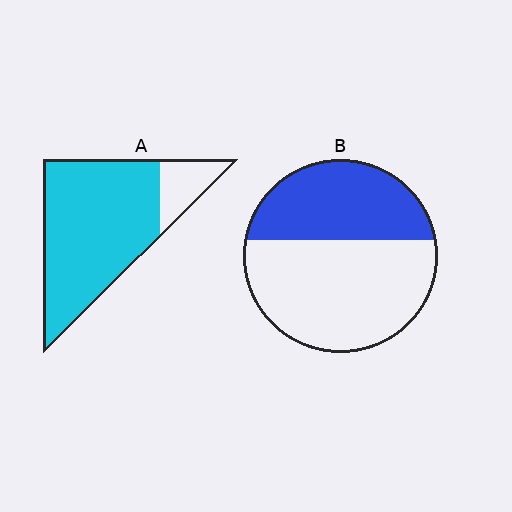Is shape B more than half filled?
No.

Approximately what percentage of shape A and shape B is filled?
A is approximately 85% and B is approximately 40%.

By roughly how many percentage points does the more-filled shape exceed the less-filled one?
By roughly 45 percentage points (A over B).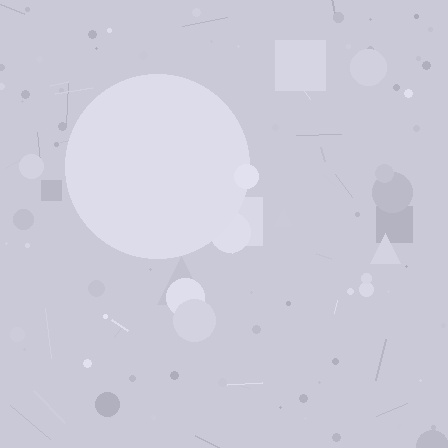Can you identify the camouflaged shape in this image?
The camouflaged shape is a circle.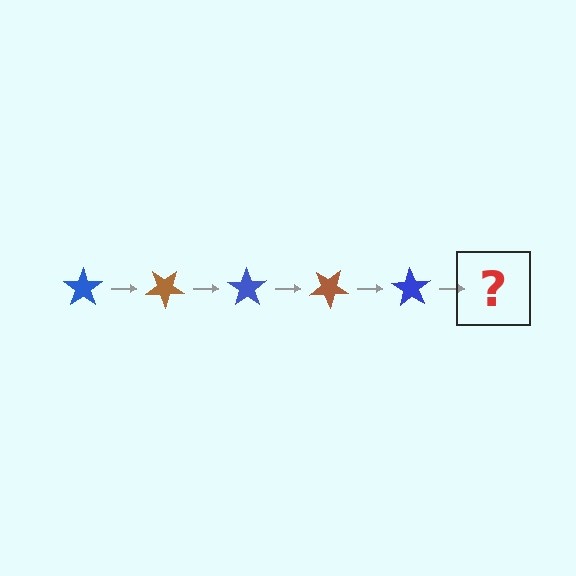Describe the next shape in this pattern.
It should be a brown star, rotated 175 degrees from the start.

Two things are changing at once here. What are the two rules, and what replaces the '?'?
The two rules are that it rotates 35 degrees each step and the color cycles through blue and brown. The '?' should be a brown star, rotated 175 degrees from the start.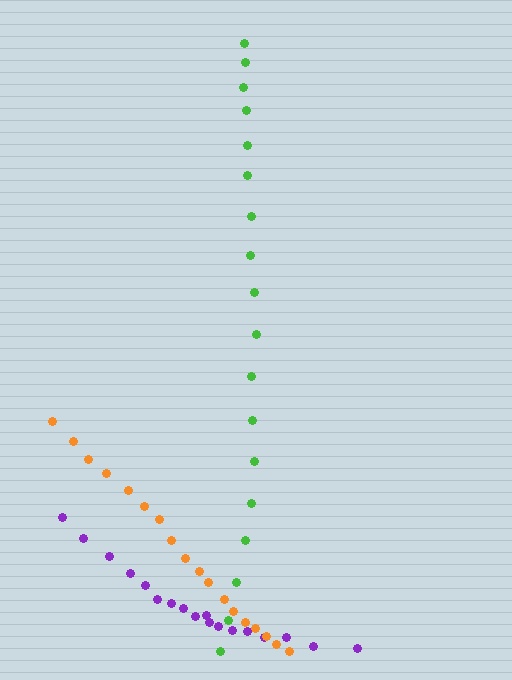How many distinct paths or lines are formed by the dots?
There are 3 distinct paths.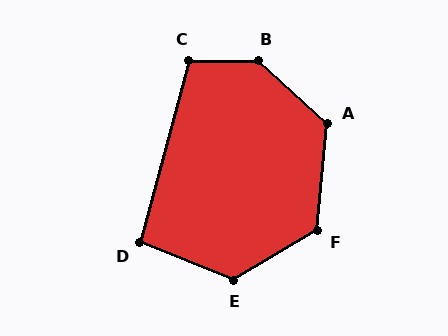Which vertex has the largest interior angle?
B, at approximately 138 degrees.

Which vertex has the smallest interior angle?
D, at approximately 97 degrees.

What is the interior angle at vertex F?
Approximately 126 degrees (obtuse).